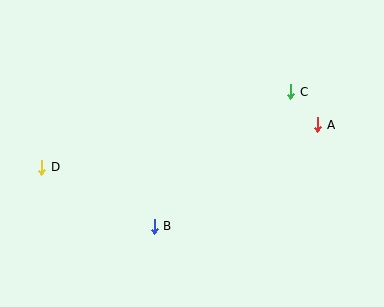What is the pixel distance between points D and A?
The distance between D and A is 279 pixels.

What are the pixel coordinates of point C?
Point C is at (291, 92).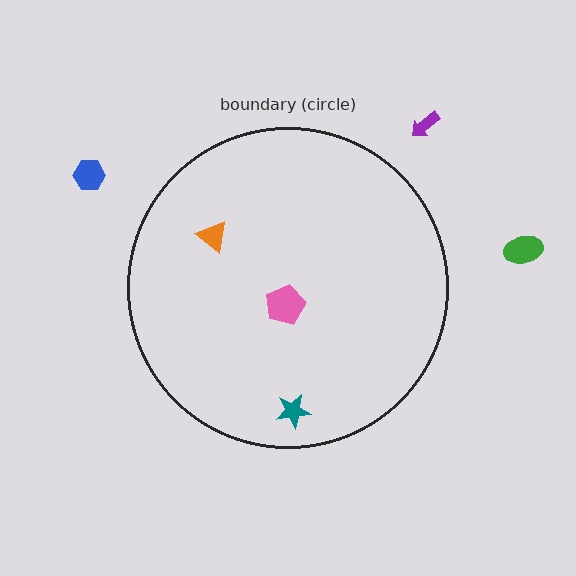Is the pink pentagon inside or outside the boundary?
Inside.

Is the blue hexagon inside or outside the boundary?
Outside.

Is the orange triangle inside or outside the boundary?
Inside.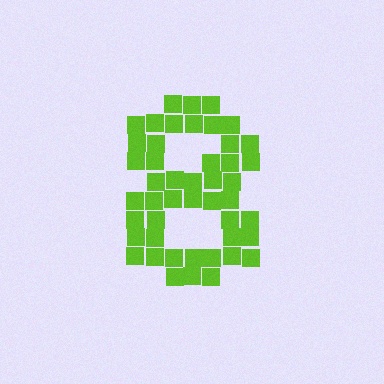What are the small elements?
The small elements are squares.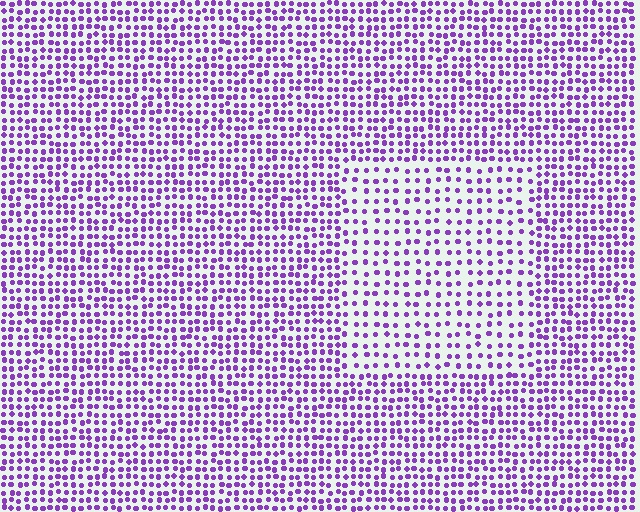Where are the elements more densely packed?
The elements are more densely packed outside the rectangle boundary.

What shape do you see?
I see a rectangle.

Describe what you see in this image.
The image contains small purple elements arranged at two different densities. A rectangle-shaped region is visible where the elements are less densely packed than the surrounding area.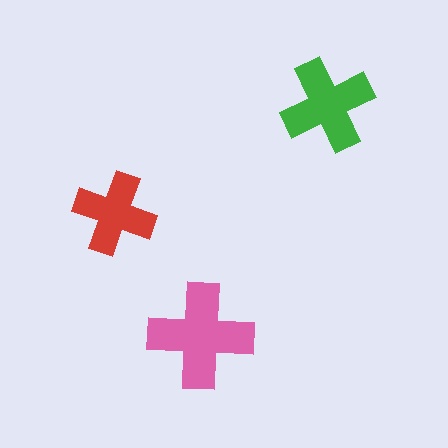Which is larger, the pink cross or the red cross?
The pink one.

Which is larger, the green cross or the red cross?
The green one.